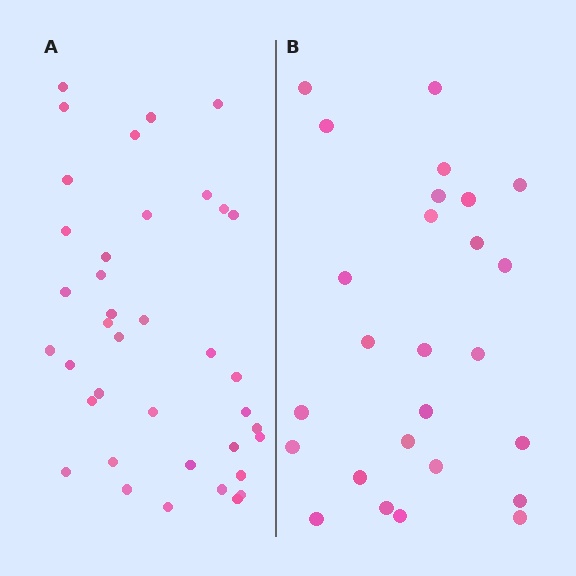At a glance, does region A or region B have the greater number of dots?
Region A (the left region) has more dots.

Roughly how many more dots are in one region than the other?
Region A has roughly 12 or so more dots than region B.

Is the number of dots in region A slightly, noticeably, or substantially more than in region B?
Region A has substantially more. The ratio is roughly 1.5 to 1.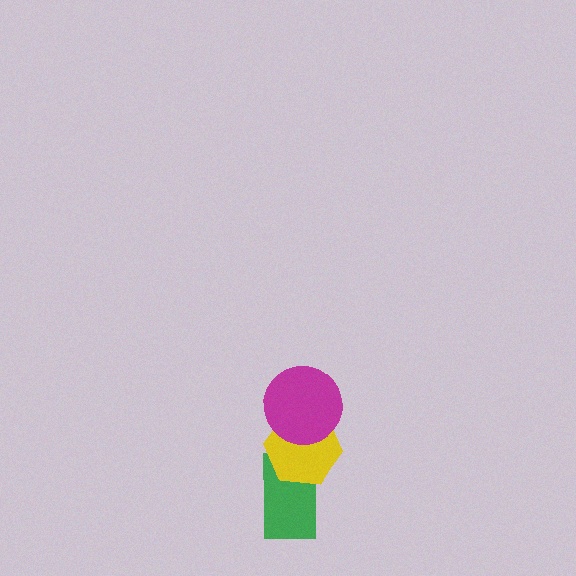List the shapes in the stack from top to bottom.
From top to bottom: the magenta circle, the yellow hexagon, the green rectangle.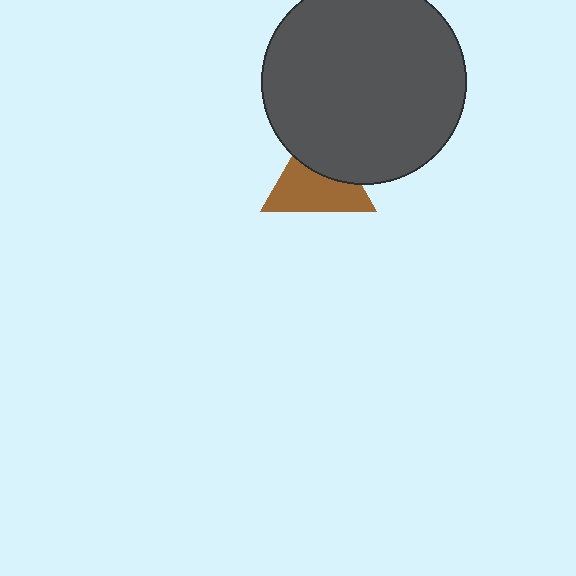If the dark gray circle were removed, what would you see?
You would see the complete brown triangle.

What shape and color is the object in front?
The object in front is a dark gray circle.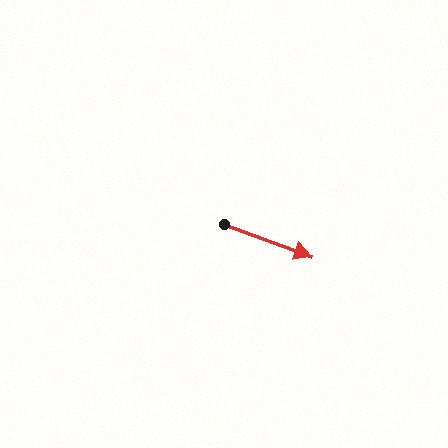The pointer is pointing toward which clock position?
Roughly 4 o'clock.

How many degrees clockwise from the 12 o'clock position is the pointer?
Approximately 110 degrees.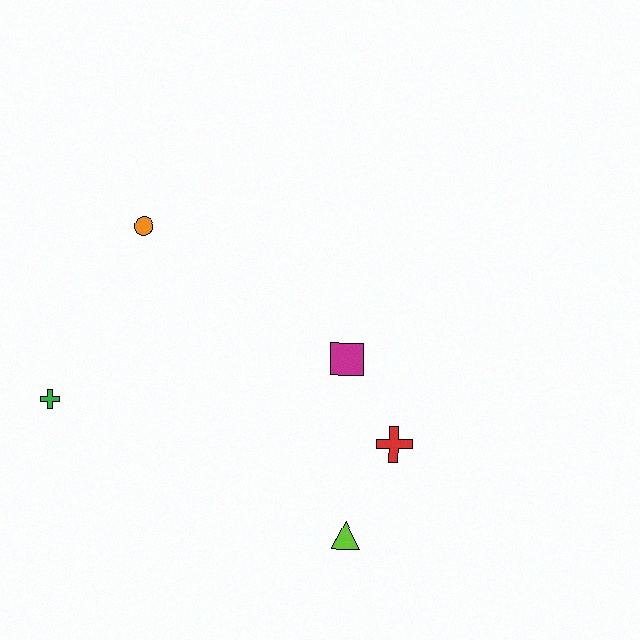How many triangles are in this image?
There is 1 triangle.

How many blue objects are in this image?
There are no blue objects.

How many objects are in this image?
There are 5 objects.